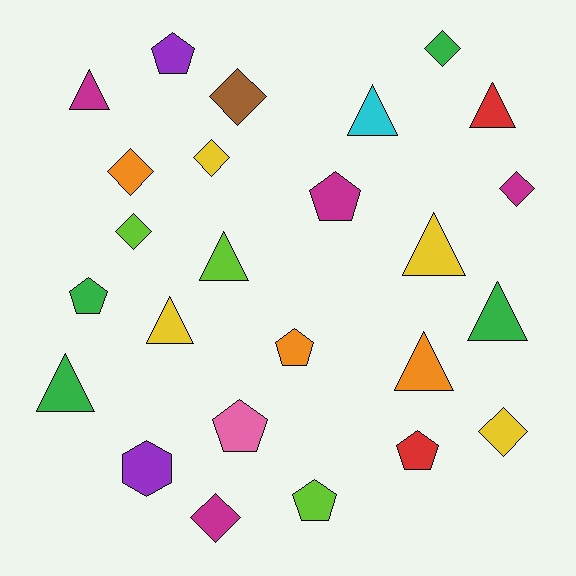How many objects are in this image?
There are 25 objects.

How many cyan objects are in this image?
There is 1 cyan object.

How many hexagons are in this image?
There is 1 hexagon.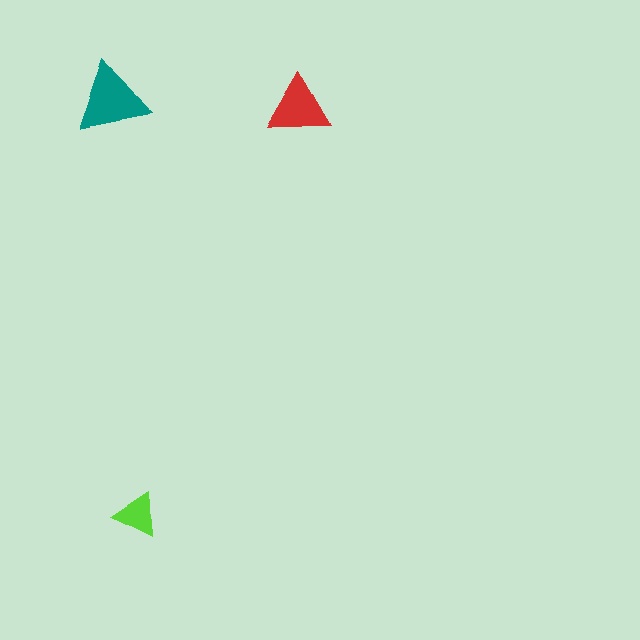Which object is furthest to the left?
The teal triangle is leftmost.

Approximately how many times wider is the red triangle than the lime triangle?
About 1.5 times wider.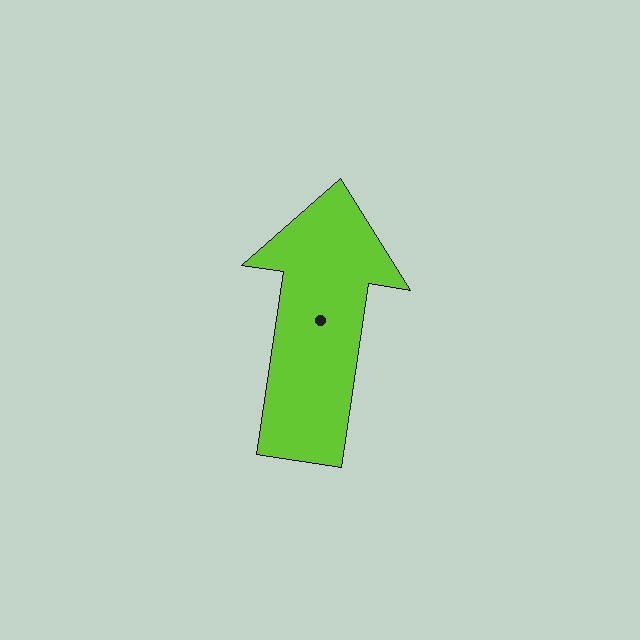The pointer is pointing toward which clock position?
Roughly 12 o'clock.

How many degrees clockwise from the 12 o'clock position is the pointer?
Approximately 8 degrees.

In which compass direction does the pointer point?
North.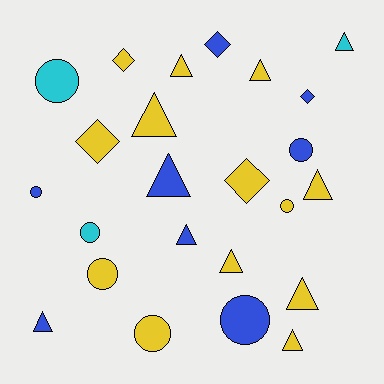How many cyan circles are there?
There are 2 cyan circles.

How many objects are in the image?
There are 24 objects.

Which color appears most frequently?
Yellow, with 13 objects.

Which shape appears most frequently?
Triangle, with 11 objects.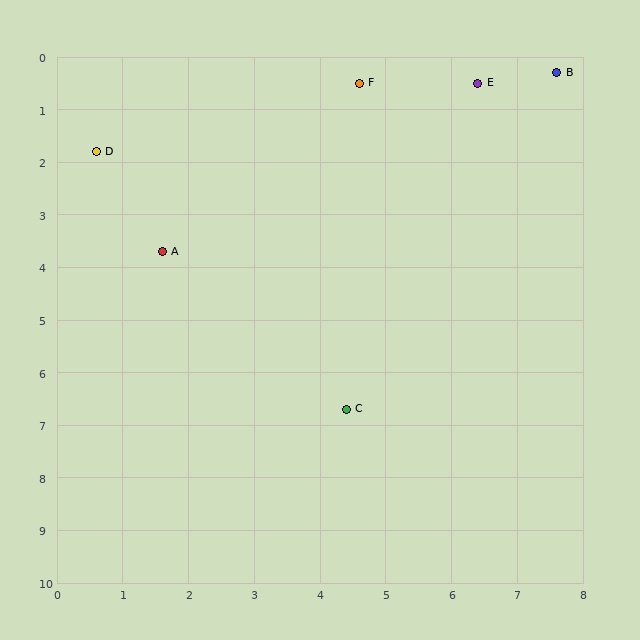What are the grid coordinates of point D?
Point D is at approximately (0.6, 1.8).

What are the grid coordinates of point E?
Point E is at approximately (6.4, 0.5).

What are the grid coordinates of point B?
Point B is at approximately (7.6, 0.3).